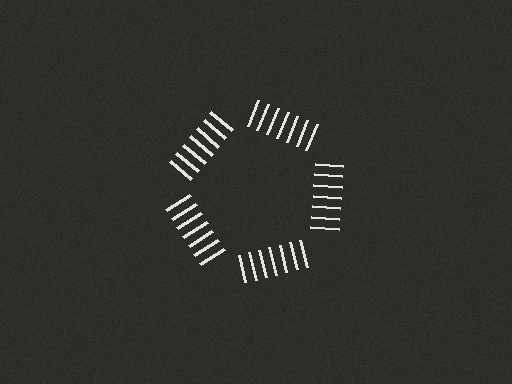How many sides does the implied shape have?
5 sides — the line-ends trace a pentagon.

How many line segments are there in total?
35 — 7 along each of the 5 edges.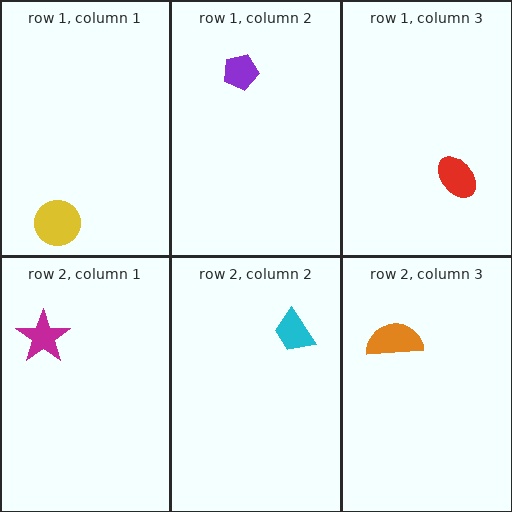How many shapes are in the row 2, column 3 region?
1.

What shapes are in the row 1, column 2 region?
The purple pentagon.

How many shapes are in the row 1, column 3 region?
1.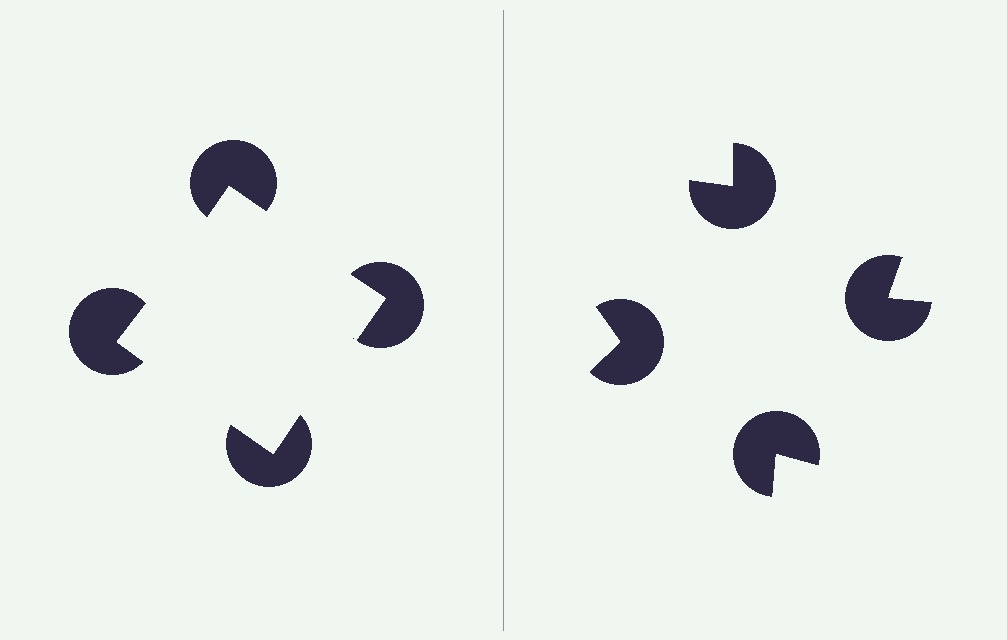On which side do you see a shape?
An illusory square appears on the left side. On the right side the wedge cuts are rotated, so no coherent shape forms.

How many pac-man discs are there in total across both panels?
8 — 4 on each side.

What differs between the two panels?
The pac-man discs are positioned identically on both sides; only the wedge orientations differ. On the left they align to a square; on the right they are misaligned.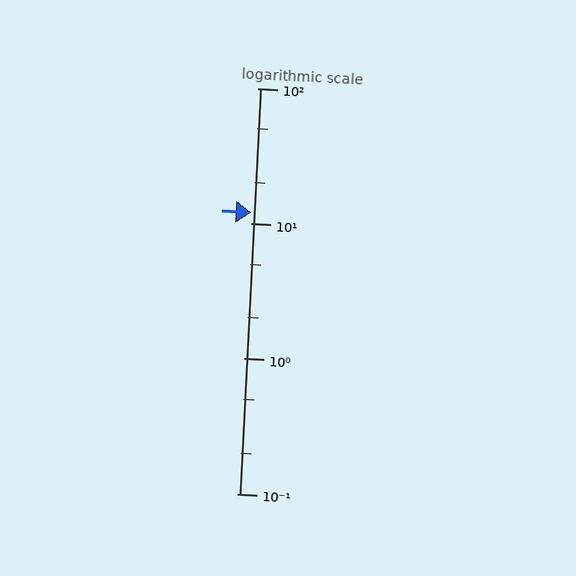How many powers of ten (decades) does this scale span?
The scale spans 3 decades, from 0.1 to 100.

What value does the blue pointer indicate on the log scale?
The pointer indicates approximately 12.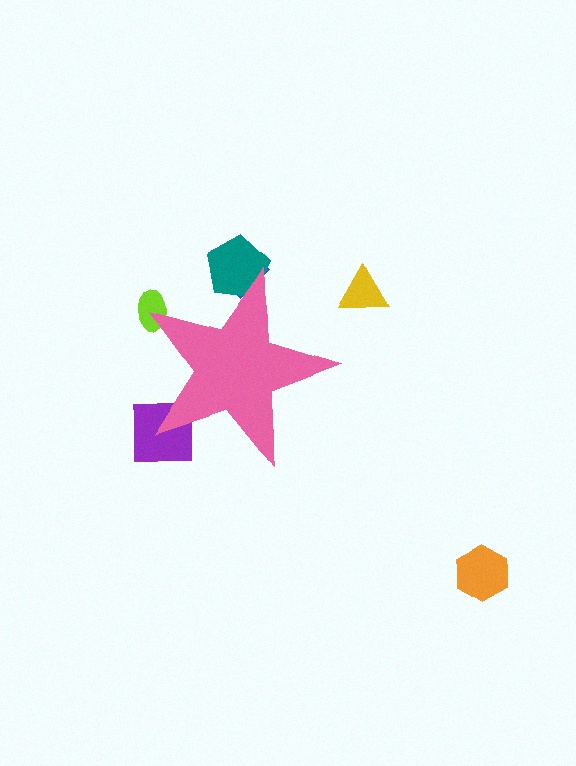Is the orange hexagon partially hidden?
No, the orange hexagon is fully visible.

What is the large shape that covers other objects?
A pink star.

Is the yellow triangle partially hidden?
No, the yellow triangle is fully visible.